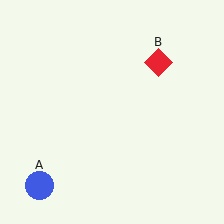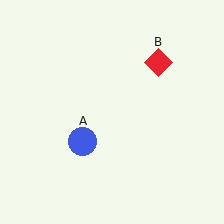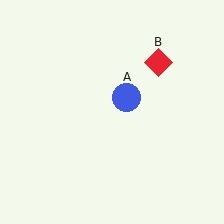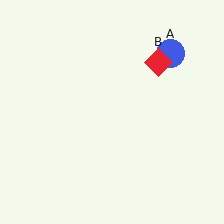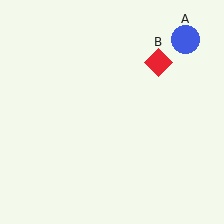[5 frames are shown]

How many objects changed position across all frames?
1 object changed position: blue circle (object A).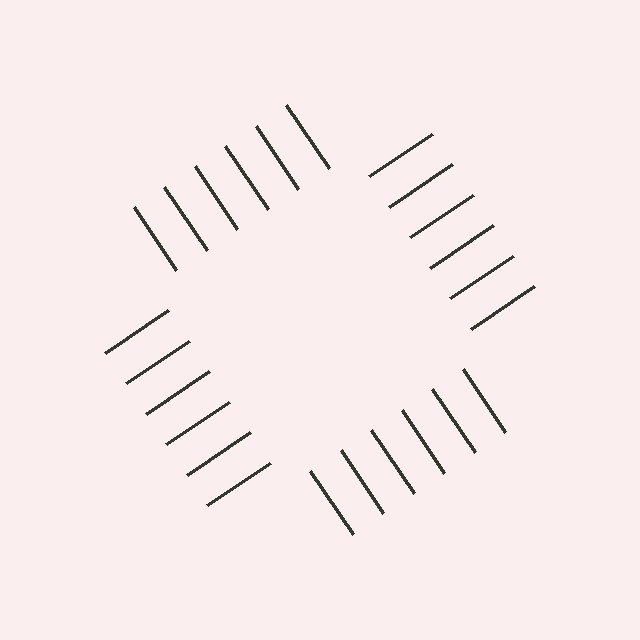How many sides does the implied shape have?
4 sides — the line-ends trace a square.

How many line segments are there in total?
24 — 6 along each of the 4 edges.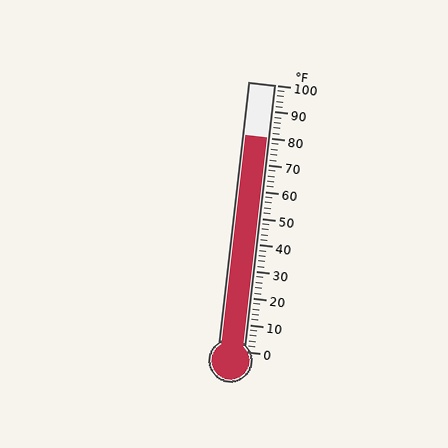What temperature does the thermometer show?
The thermometer shows approximately 80°F.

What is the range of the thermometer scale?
The thermometer scale ranges from 0°F to 100°F.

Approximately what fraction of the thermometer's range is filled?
The thermometer is filled to approximately 80% of its range.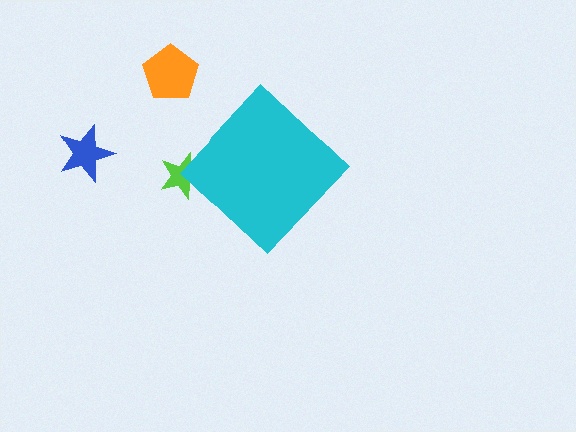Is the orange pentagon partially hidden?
No, the orange pentagon is fully visible.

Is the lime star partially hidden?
Yes, the lime star is partially hidden behind the cyan diamond.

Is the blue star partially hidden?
No, the blue star is fully visible.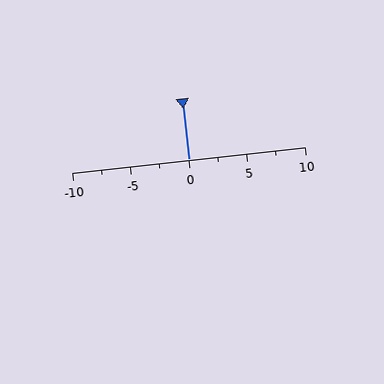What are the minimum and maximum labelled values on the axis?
The axis runs from -10 to 10.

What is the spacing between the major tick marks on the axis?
The major ticks are spaced 5 apart.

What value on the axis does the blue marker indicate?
The marker indicates approximately 0.